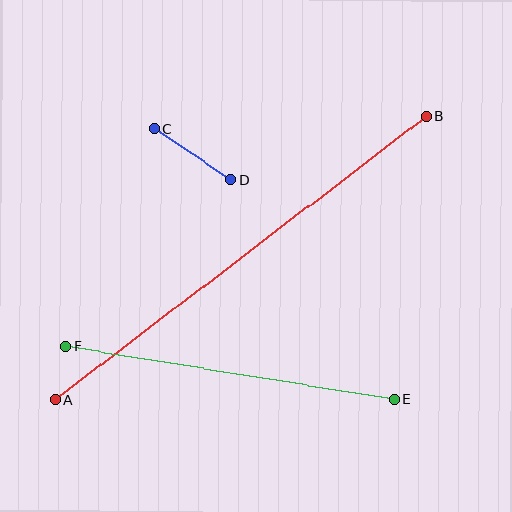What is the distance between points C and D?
The distance is approximately 91 pixels.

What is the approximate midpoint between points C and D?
The midpoint is at approximately (192, 154) pixels.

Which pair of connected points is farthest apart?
Points A and B are farthest apart.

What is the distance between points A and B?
The distance is approximately 468 pixels.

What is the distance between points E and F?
The distance is approximately 332 pixels.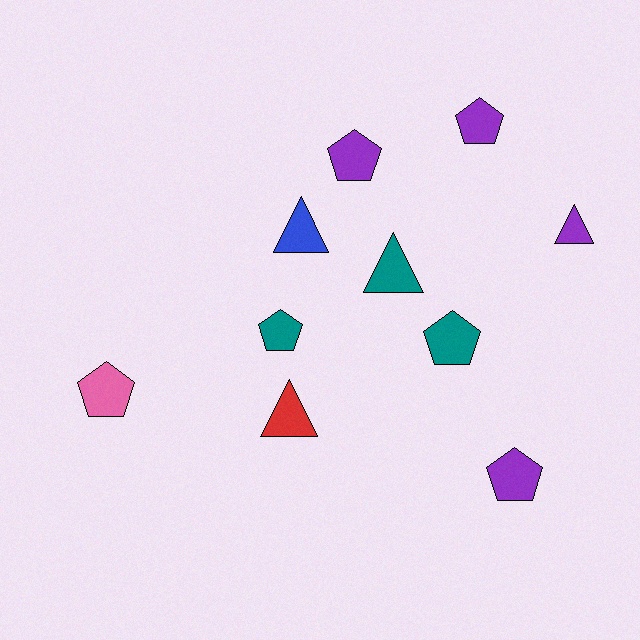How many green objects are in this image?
There are no green objects.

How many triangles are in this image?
There are 4 triangles.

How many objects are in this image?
There are 10 objects.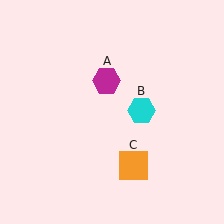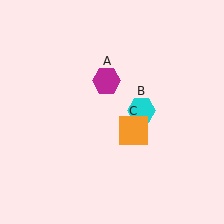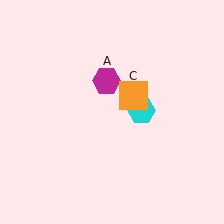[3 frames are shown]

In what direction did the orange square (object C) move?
The orange square (object C) moved up.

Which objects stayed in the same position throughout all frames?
Magenta hexagon (object A) and cyan hexagon (object B) remained stationary.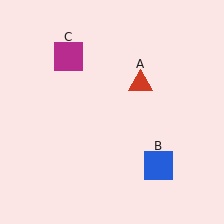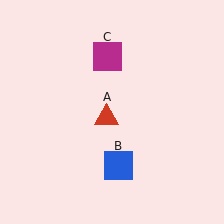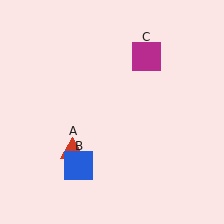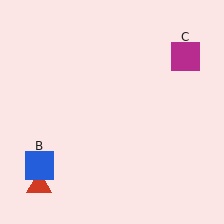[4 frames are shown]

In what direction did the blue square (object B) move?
The blue square (object B) moved left.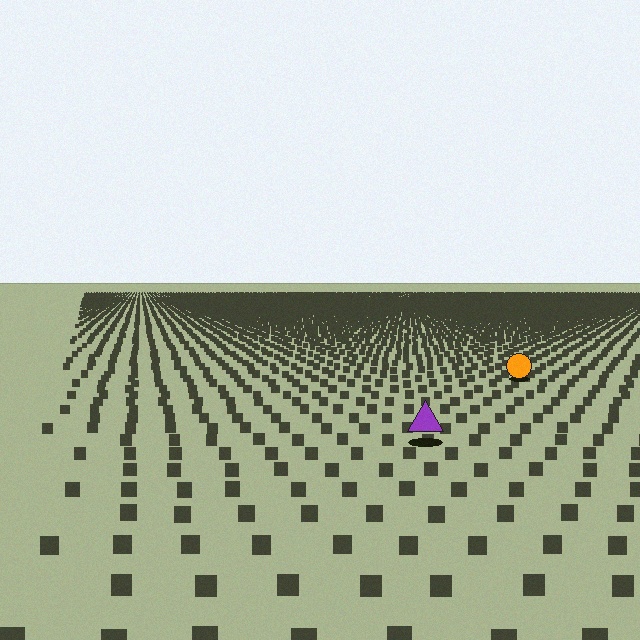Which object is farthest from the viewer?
The orange circle is farthest from the viewer. It appears smaller and the ground texture around it is denser.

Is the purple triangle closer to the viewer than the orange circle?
Yes. The purple triangle is closer — you can tell from the texture gradient: the ground texture is coarser near it.